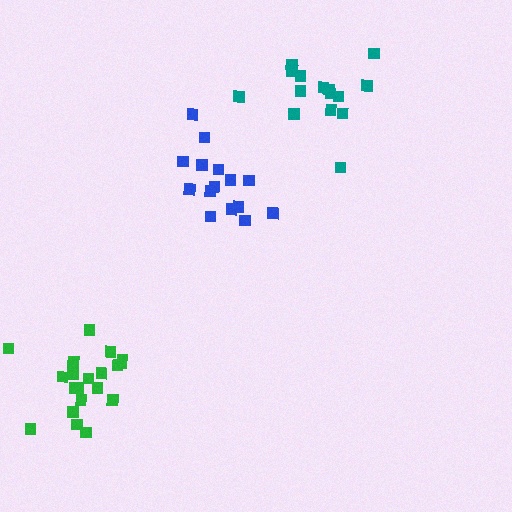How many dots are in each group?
Group 1: 20 dots, Group 2: 15 dots, Group 3: 15 dots (50 total).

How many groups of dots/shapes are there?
There are 3 groups.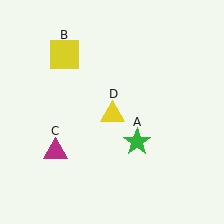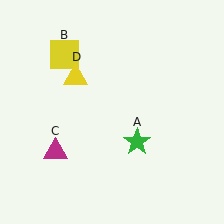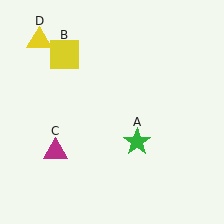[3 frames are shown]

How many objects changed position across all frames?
1 object changed position: yellow triangle (object D).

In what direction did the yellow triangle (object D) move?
The yellow triangle (object D) moved up and to the left.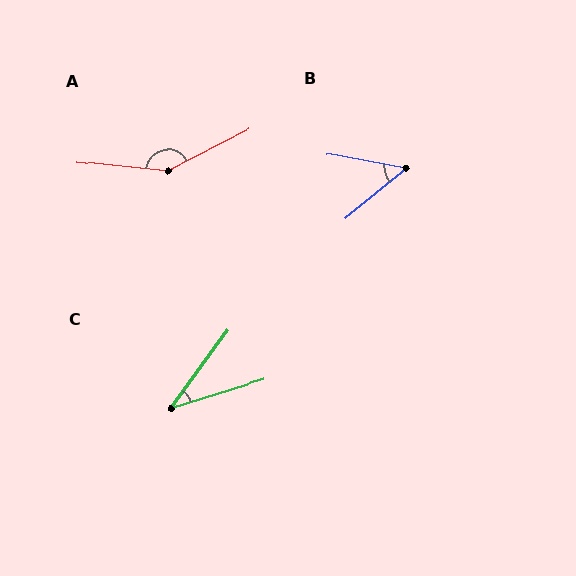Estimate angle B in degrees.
Approximately 49 degrees.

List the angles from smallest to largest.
C (36°), B (49°), A (147°).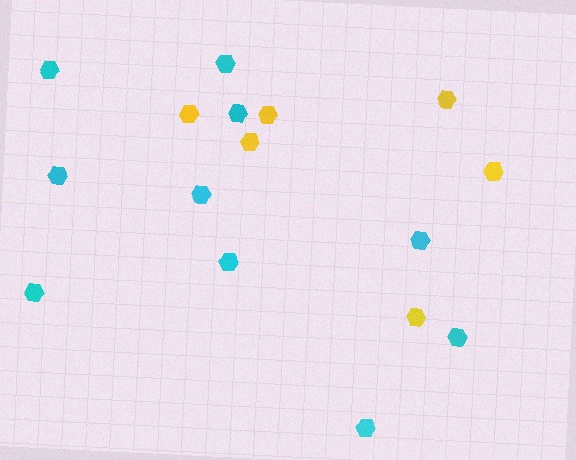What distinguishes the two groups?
There are 2 groups: one group of yellow hexagons (6) and one group of cyan hexagons (10).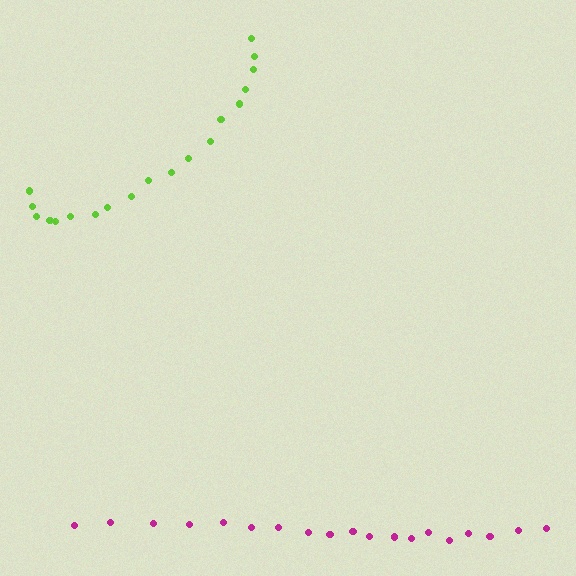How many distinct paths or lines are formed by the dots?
There are 2 distinct paths.